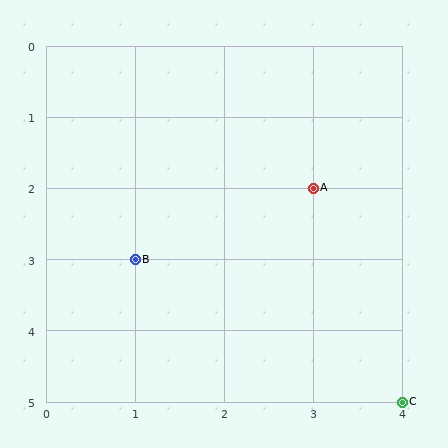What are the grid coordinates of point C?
Point C is at grid coordinates (4, 5).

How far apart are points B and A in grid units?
Points B and A are 2 columns and 1 row apart (about 2.2 grid units diagonally).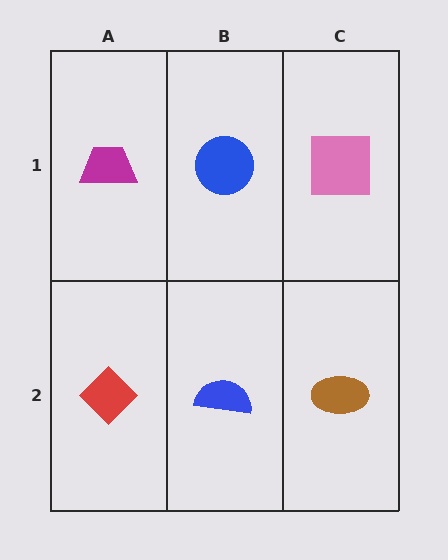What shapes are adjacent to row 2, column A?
A magenta trapezoid (row 1, column A), a blue semicircle (row 2, column B).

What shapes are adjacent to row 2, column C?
A pink square (row 1, column C), a blue semicircle (row 2, column B).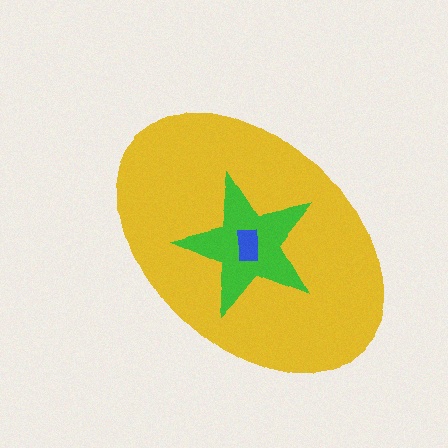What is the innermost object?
The blue rectangle.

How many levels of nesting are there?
3.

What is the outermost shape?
The yellow ellipse.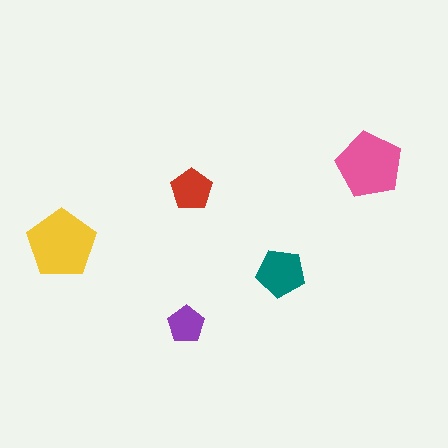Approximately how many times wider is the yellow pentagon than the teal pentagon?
About 1.5 times wider.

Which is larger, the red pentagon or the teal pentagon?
The teal one.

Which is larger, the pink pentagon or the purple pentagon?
The pink one.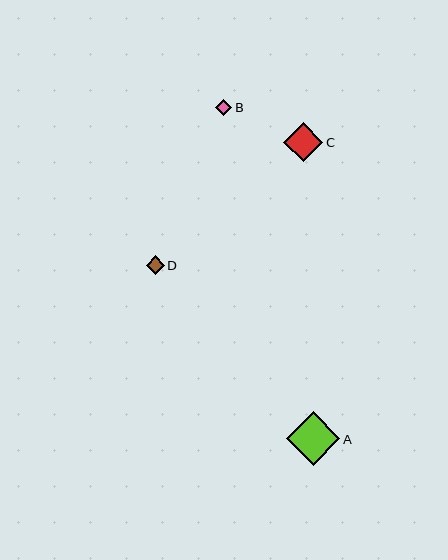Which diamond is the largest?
Diamond A is the largest with a size of approximately 54 pixels.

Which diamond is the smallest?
Diamond B is the smallest with a size of approximately 16 pixels.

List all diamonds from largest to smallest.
From largest to smallest: A, C, D, B.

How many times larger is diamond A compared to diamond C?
Diamond A is approximately 1.4 times the size of diamond C.